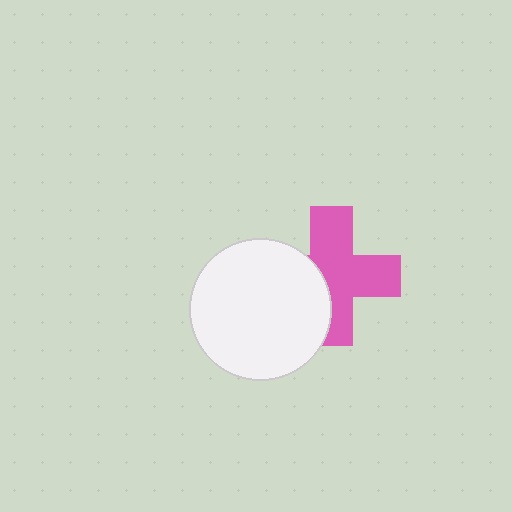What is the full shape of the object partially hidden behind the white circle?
The partially hidden object is a pink cross.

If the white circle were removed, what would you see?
You would see the complete pink cross.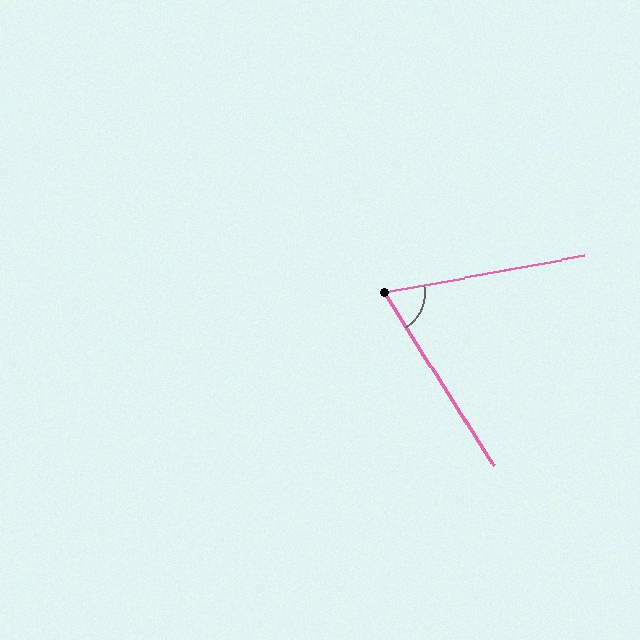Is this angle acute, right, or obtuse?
It is acute.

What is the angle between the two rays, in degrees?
Approximately 68 degrees.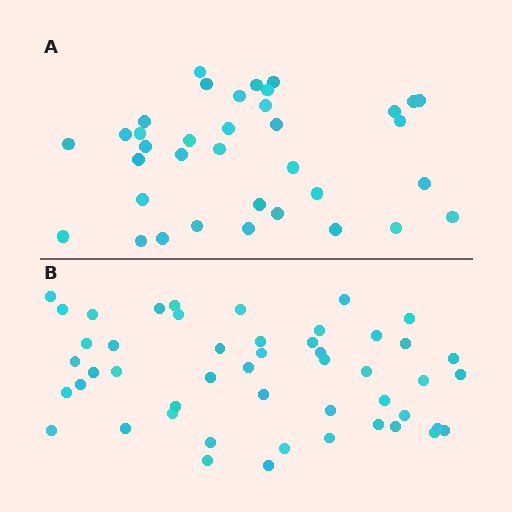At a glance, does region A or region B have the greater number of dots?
Region B (the bottom region) has more dots.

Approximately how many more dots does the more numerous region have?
Region B has approximately 15 more dots than region A.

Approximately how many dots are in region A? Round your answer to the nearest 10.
About 40 dots. (The exact count is 36, which rounds to 40.)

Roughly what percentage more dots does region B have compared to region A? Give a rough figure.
About 35% more.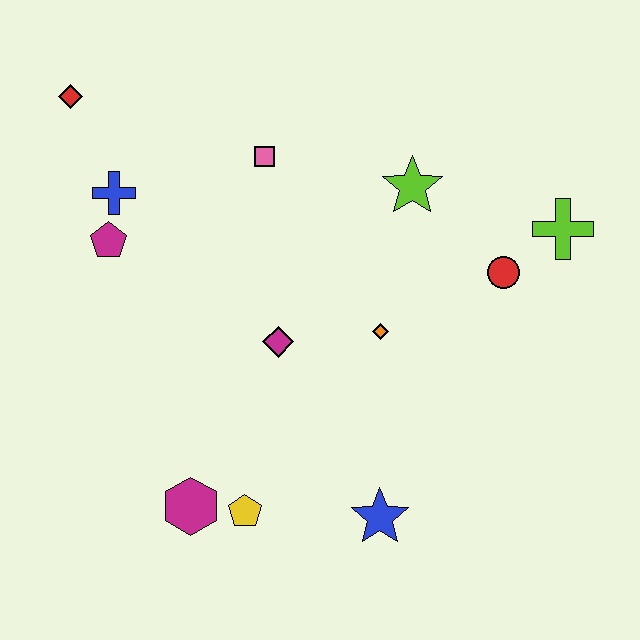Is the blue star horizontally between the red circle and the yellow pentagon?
Yes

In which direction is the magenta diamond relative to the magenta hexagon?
The magenta diamond is above the magenta hexagon.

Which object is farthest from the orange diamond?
The red diamond is farthest from the orange diamond.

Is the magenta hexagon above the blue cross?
No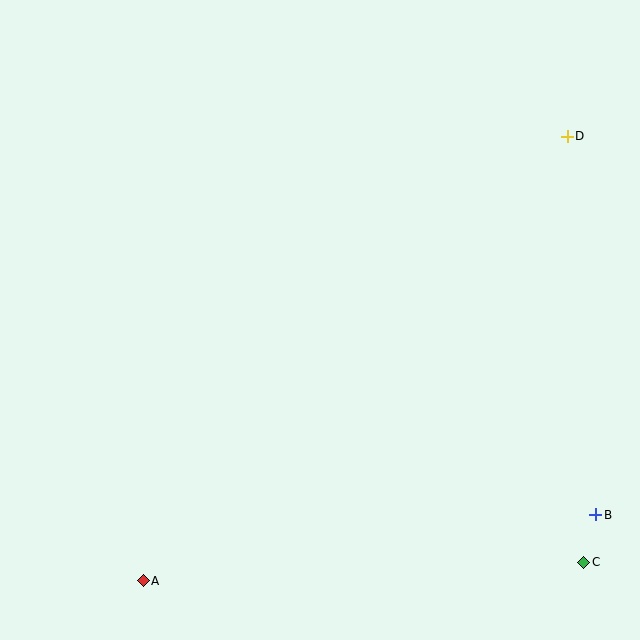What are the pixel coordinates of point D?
Point D is at (567, 136).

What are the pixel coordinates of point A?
Point A is at (143, 581).